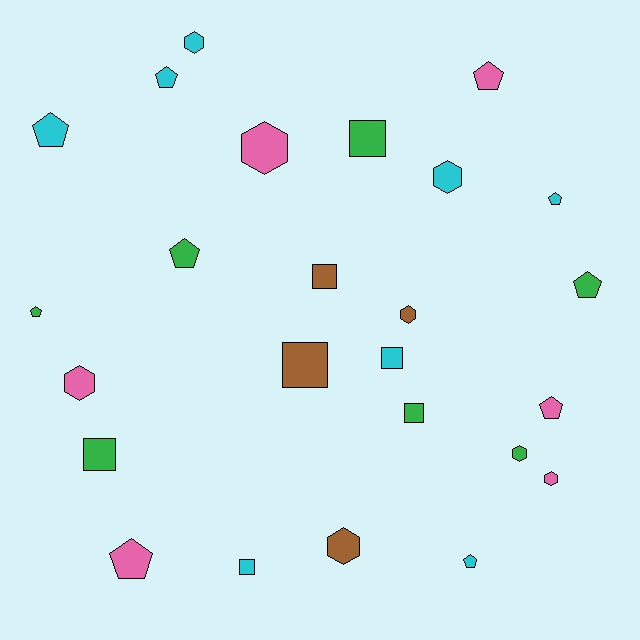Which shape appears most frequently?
Pentagon, with 10 objects.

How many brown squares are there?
There are 2 brown squares.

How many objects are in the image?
There are 25 objects.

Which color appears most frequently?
Cyan, with 8 objects.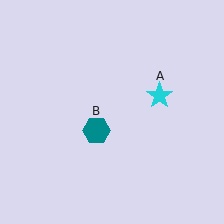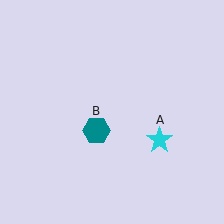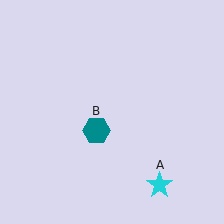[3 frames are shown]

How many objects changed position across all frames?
1 object changed position: cyan star (object A).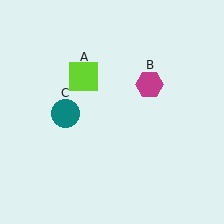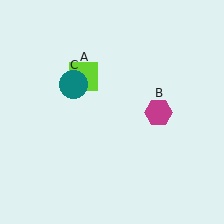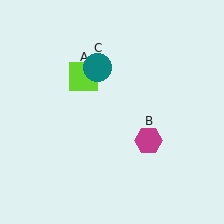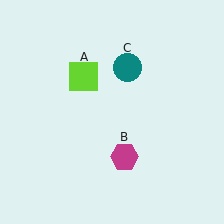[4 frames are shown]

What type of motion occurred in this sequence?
The magenta hexagon (object B), teal circle (object C) rotated clockwise around the center of the scene.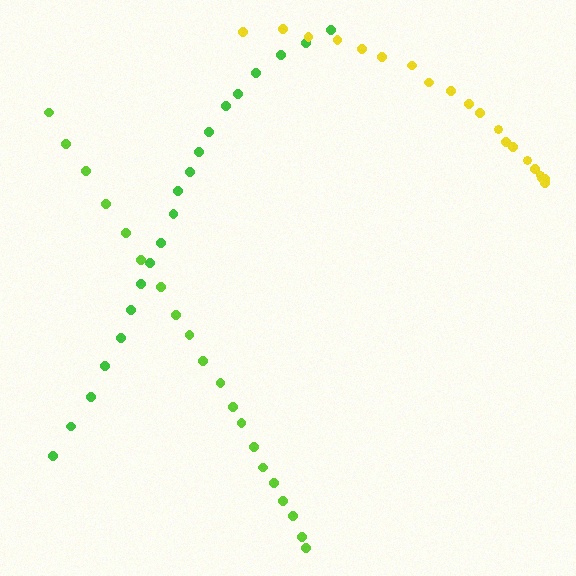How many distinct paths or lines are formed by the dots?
There are 3 distinct paths.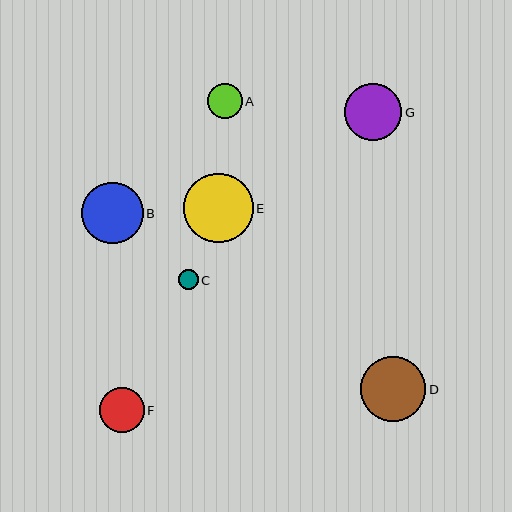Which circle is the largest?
Circle E is the largest with a size of approximately 69 pixels.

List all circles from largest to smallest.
From largest to smallest: E, D, B, G, F, A, C.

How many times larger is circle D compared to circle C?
Circle D is approximately 3.2 times the size of circle C.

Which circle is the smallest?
Circle C is the smallest with a size of approximately 20 pixels.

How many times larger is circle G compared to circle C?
Circle G is approximately 2.8 times the size of circle C.